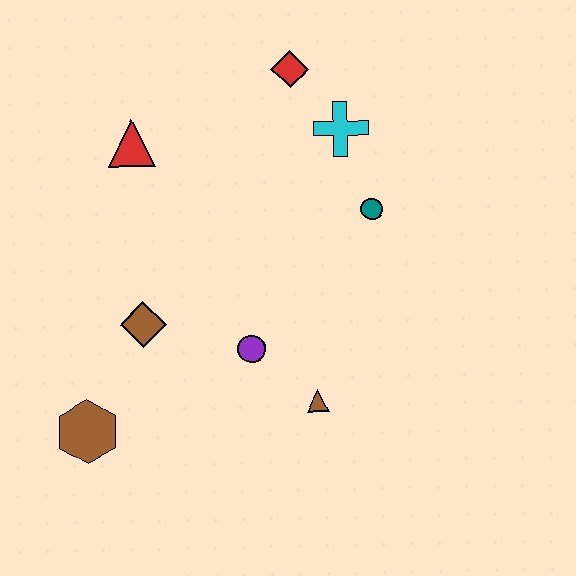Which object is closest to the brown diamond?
The purple circle is closest to the brown diamond.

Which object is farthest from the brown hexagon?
The red diamond is farthest from the brown hexagon.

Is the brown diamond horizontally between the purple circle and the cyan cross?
No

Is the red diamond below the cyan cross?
No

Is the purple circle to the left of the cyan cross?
Yes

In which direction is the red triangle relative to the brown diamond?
The red triangle is above the brown diamond.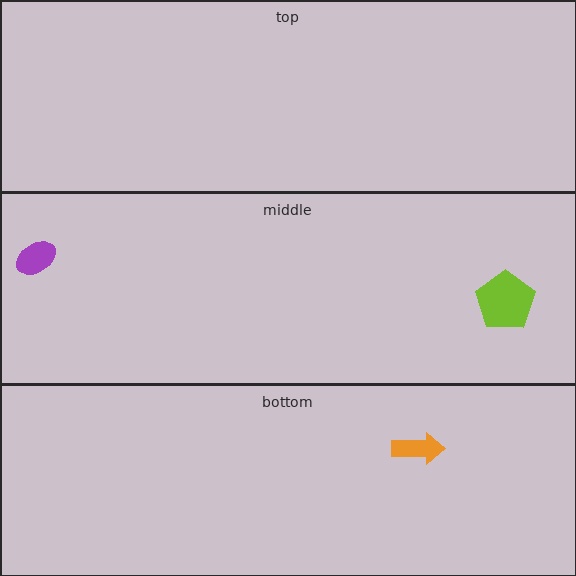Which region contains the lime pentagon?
The middle region.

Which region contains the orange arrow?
The bottom region.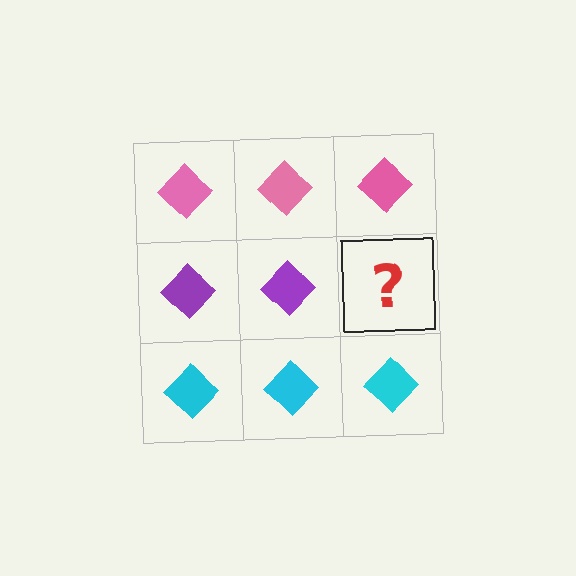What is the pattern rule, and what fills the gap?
The rule is that each row has a consistent color. The gap should be filled with a purple diamond.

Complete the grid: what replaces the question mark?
The question mark should be replaced with a purple diamond.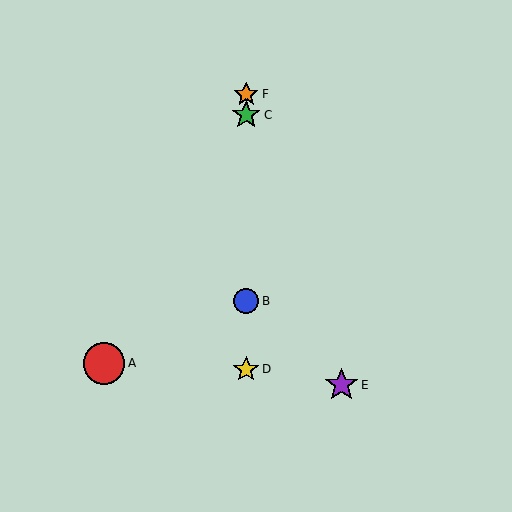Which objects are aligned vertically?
Objects B, C, D, F are aligned vertically.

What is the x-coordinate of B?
Object B is at x≈246.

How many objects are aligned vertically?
4 objects (B, C, D, F) are aligned vertically.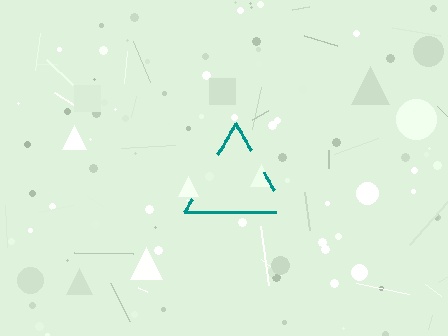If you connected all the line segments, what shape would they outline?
They would outline a triangle.